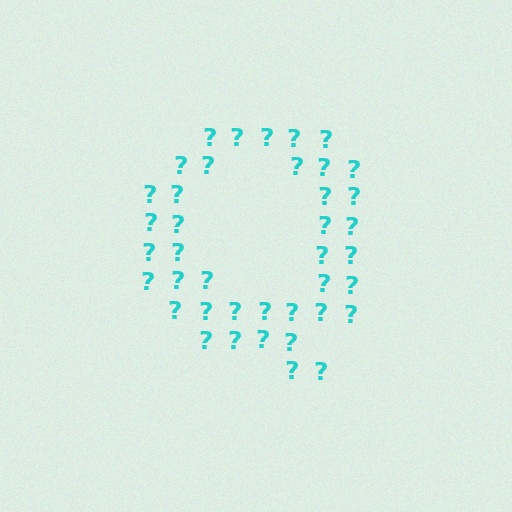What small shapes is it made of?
It is made of small question marks.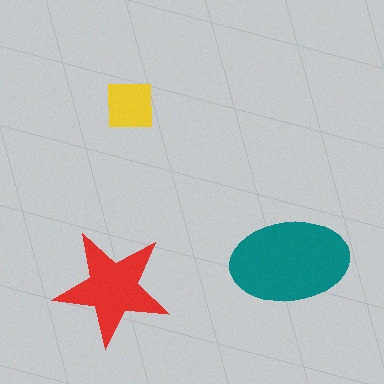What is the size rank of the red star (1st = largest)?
2nd.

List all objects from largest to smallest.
The teal ellipse, the red star, the yellow square.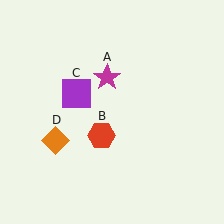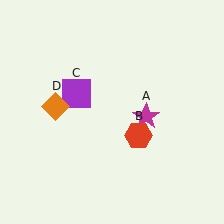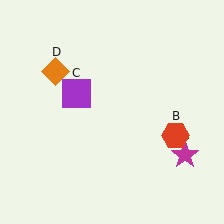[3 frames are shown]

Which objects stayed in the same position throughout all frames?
Purple square (object C) remained stationary.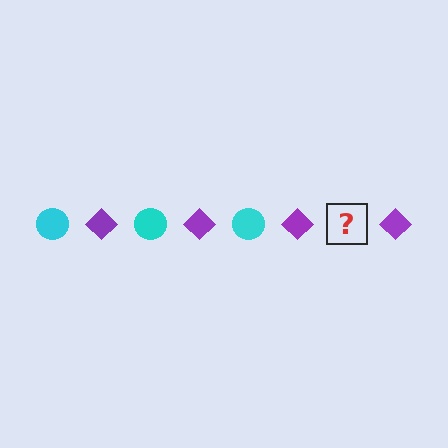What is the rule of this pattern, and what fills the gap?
The rule is that the pattern alternates between cyan circle and purple diamond. The gap should be filled with a cyan circle.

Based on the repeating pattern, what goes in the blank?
The blank should be a cyan circle.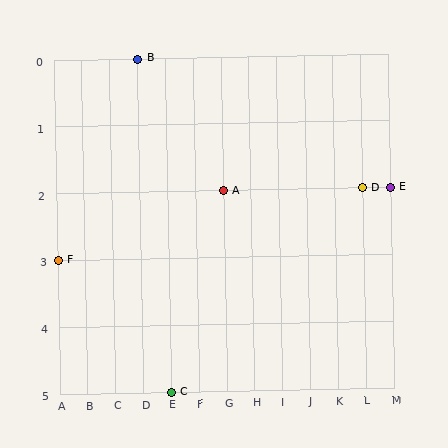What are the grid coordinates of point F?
Point F is at grid coordinates (A, 3).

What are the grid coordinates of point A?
Point A is at grid coordinates (G, 2).